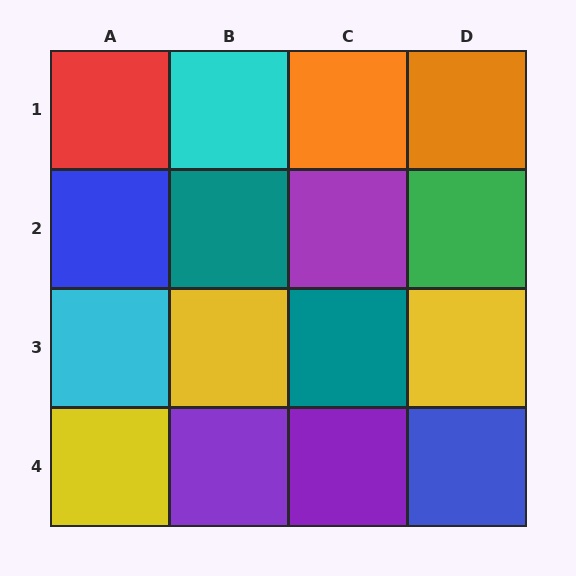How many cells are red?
1 cell is red.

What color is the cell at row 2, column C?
Purple.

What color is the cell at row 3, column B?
Yellow.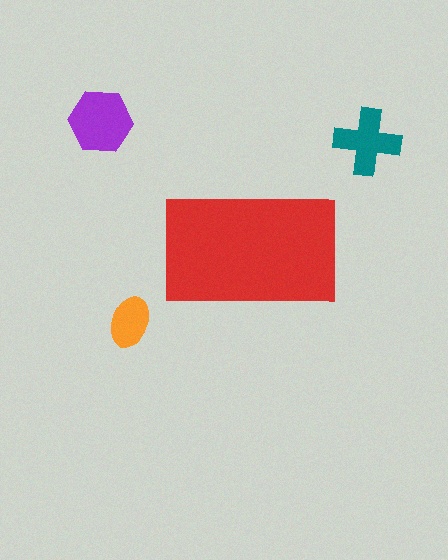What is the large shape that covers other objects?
A red rectangle.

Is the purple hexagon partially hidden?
No, the purple hexagon is fully visible.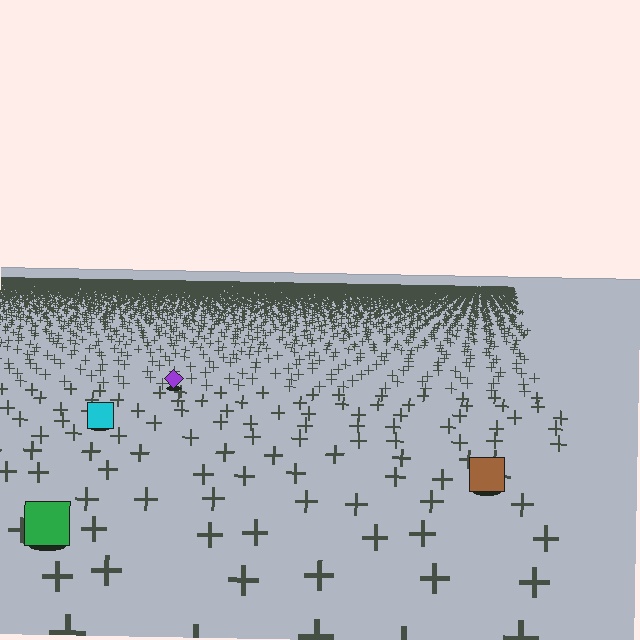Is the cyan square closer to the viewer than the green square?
No. The green square is closer — you can tell from the texture gradient: the ground texture is coarser near it.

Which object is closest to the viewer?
The green square is closest. The texture marks near it are larger and more spread out.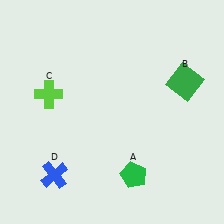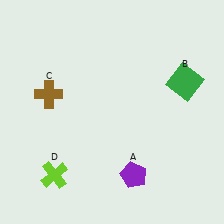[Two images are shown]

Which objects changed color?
A changed from green to purple. C changed from lime to brown. D changed from blue to lime.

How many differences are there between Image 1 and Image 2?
There are 3 differences between the two images.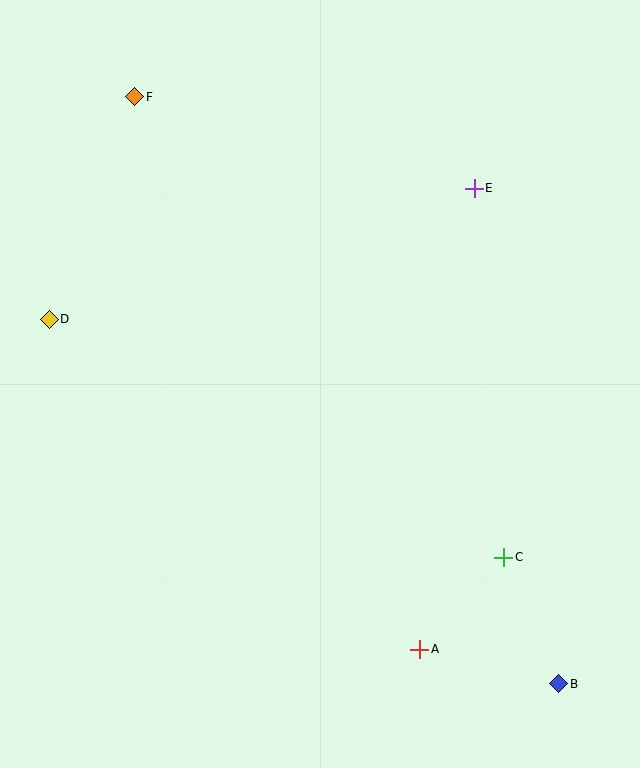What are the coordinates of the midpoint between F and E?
The midpoint between F and E is at (305, 143).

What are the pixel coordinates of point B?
Point B is at (559, 684).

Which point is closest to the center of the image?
Point E at (474, 188) is closest to the center.